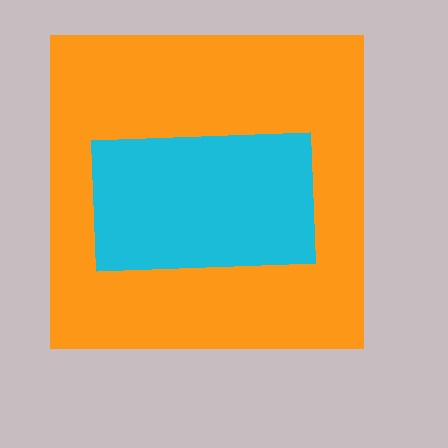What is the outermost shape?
The orange square.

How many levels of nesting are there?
2.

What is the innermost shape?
The cyan rectangle.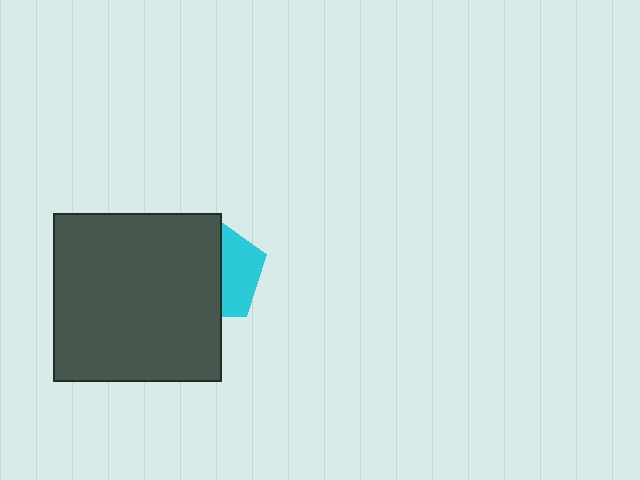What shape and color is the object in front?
The object in front is a dark gray square.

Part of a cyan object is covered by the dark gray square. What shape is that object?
It is a pentagon.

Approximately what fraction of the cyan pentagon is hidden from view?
Roughly 60% of the cyan pentagon is hidden behind the dark gray square.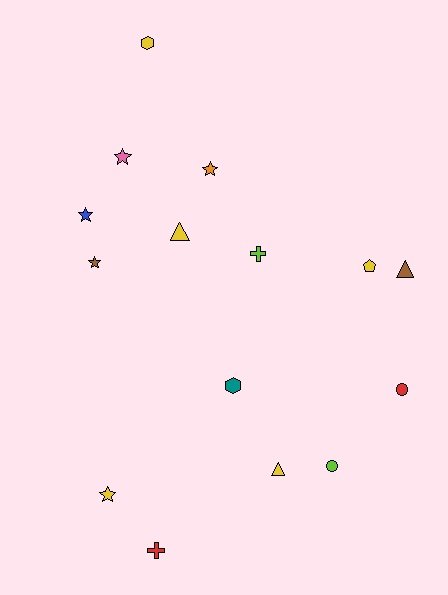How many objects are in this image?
There are 15 objects.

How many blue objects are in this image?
There is 1 blue object.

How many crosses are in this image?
There are 2 crosses.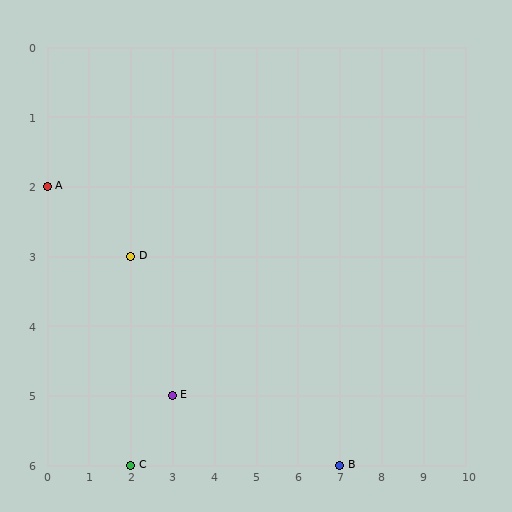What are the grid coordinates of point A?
Point A is at grid coordinates (0, 2).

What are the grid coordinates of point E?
Point E is at grid coordinates (3, 5).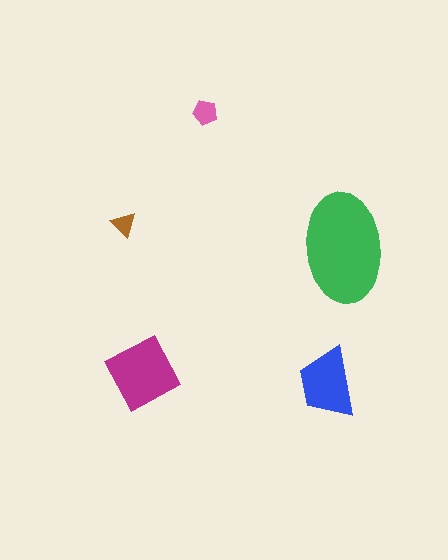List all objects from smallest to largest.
The brown triangle, the pink pentagon, the blue trapezoid, the magenta square, the green ellipse.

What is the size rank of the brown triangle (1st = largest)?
5th.